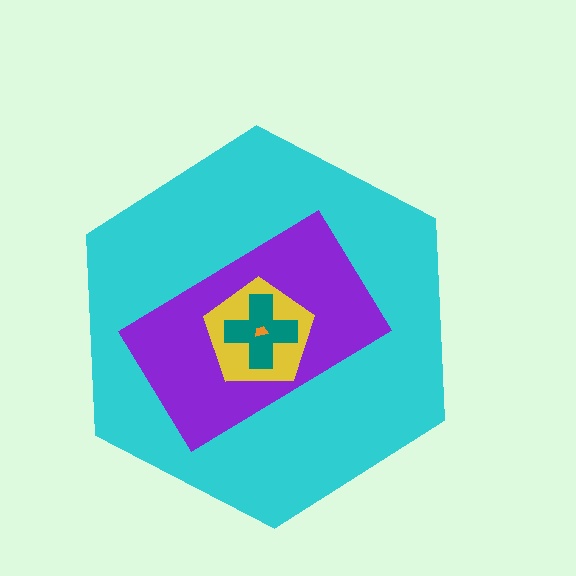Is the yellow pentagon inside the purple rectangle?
Yes.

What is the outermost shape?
The cyan hexagon.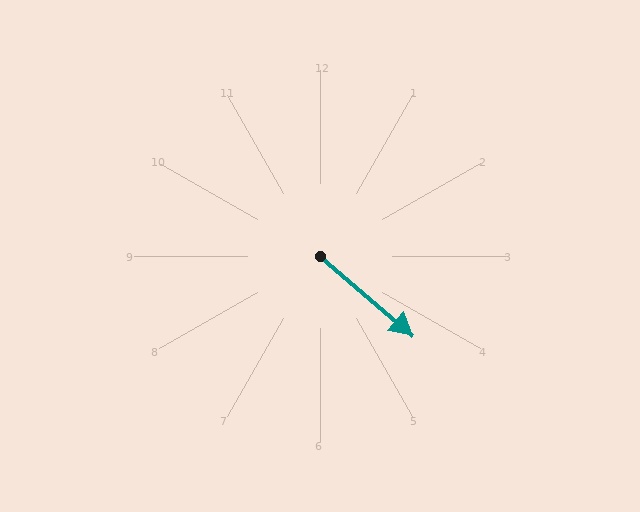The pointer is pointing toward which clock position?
Roughly 4 o'clock.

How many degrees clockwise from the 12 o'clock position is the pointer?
Approximately 131 degrees.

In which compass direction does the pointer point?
Southeast.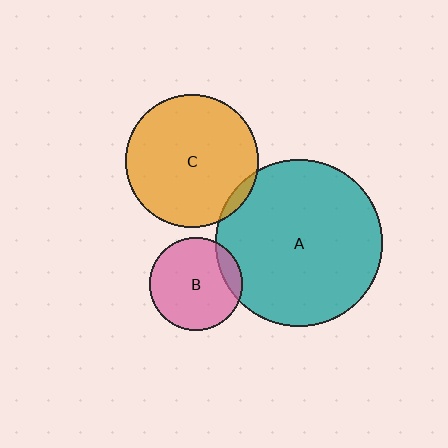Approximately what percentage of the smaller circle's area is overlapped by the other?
Approximately 5%.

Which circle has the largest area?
Circle A (teal).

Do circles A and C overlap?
Yes.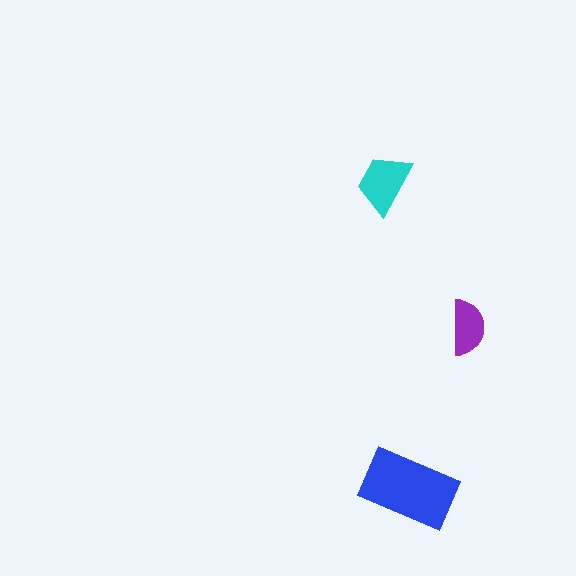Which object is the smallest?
The purple semicircle.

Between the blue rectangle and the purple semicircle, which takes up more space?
The blue rectangle.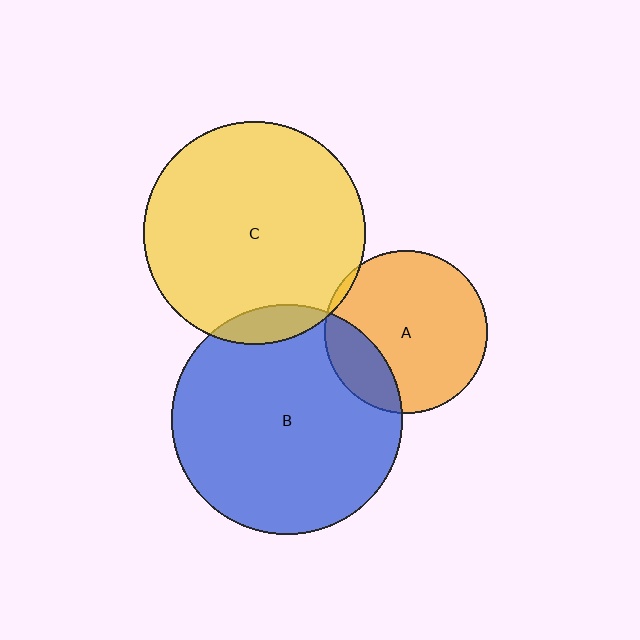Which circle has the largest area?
Circle B (blue).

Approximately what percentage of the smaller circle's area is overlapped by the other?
Approximately 5%.